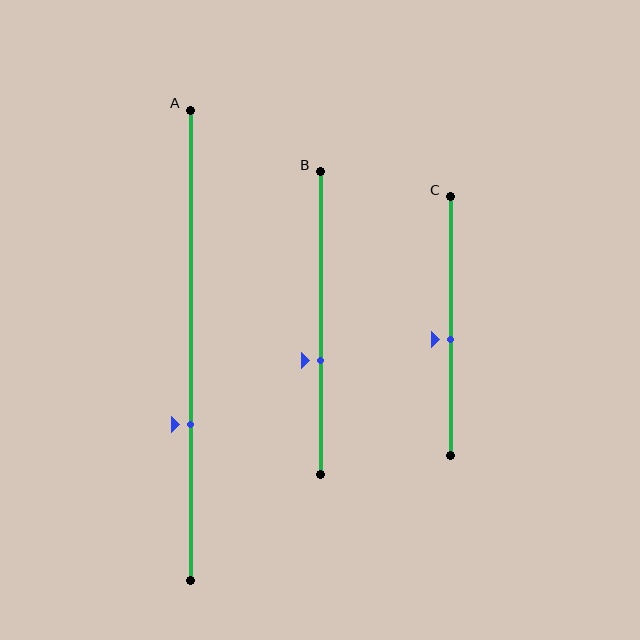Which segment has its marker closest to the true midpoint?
Segment C has its marker closest to the true midpoint.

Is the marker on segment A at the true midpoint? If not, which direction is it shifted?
No, the marker on segment A is shifted downward by about 17% of the segment length.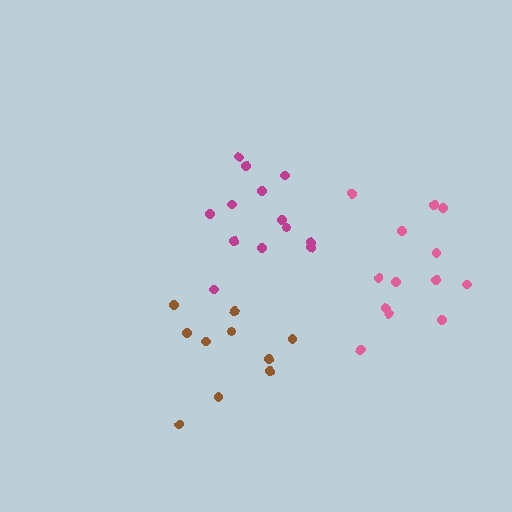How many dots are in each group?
Group 1: 13 dots, Group 2: 10 dots, Group 3: 13 dots (36 total).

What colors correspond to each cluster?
The clusters are colored: pink, brown, magenta.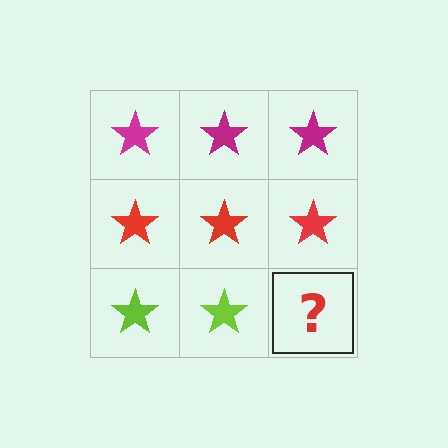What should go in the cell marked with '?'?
The missing cell should contain a lime star.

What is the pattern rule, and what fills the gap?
The rule is that each row has a consistent color. The gap should be filled with a lime star.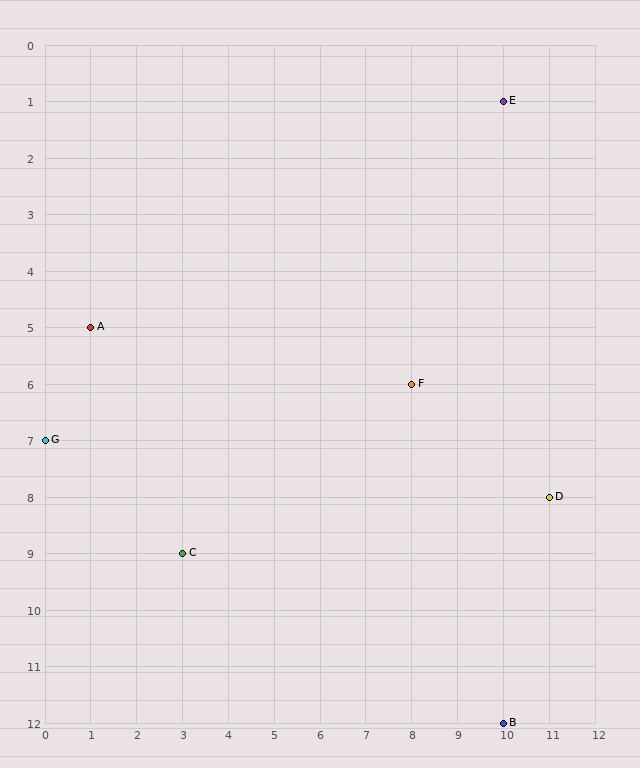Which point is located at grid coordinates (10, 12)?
Point B is at (10, 12).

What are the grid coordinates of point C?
Point C is at grid coordinates (3, 9).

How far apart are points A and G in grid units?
Points A and G are 1 column and 2 rows apart (about 2.2 grid units diagonally).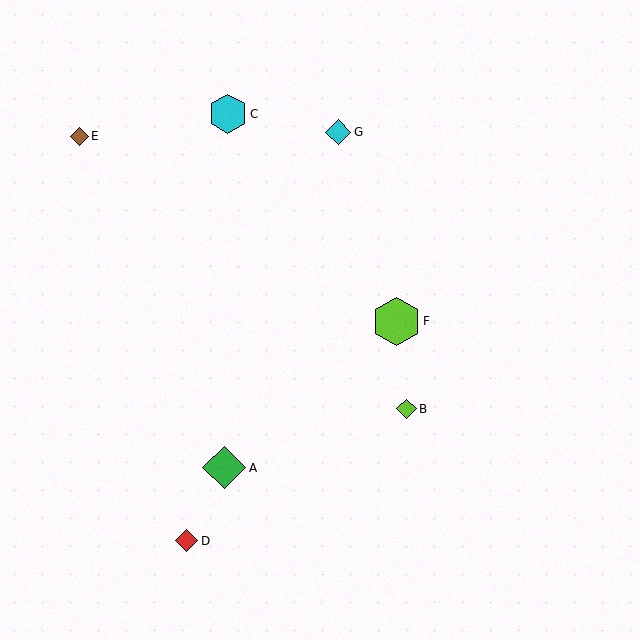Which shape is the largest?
The lime hexagon (labeled F) is the largest.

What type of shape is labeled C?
Shape C is a cyan hexagon.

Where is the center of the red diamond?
The center of the red diamond is at (187, 541).